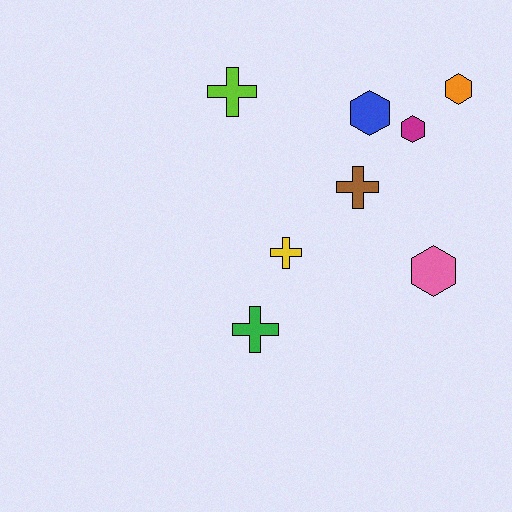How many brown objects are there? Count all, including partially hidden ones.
There is 1 brown object.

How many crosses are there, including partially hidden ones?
There are 4 crosses.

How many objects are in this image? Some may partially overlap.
There are 8 objects.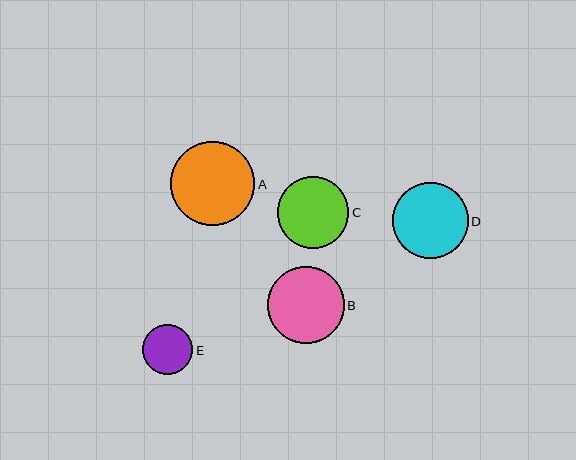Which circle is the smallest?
Circle E is the smallest with a size of approximately 50 pixels.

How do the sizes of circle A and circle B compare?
Circle A and circle B are approximately the same size.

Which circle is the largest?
Circle A is the largest with a size of approximately 84 pixels.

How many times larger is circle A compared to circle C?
Circle A is approximately 1.2 times the size of circle C.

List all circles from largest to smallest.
From largest to smallest: A, B, D, C, E.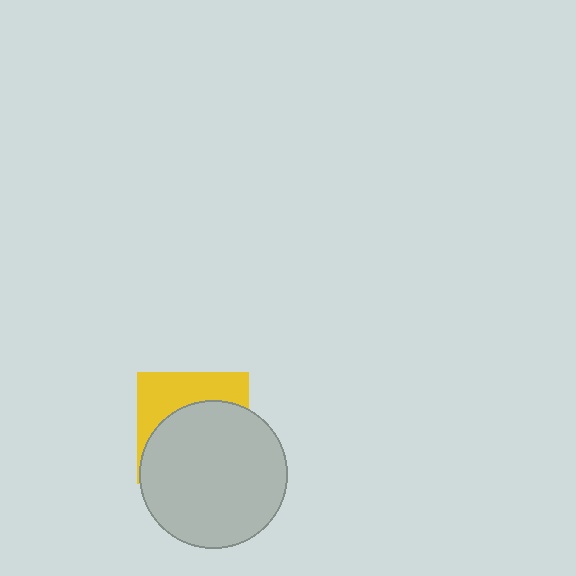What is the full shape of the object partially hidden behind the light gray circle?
The partially hidden object is a yellow square.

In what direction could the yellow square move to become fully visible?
The yellow square could move up. That would shift it out from behind the light gray circle entirely.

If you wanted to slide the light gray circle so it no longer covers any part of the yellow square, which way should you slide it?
Slide it down — that is the most direct way to separate the two shapes.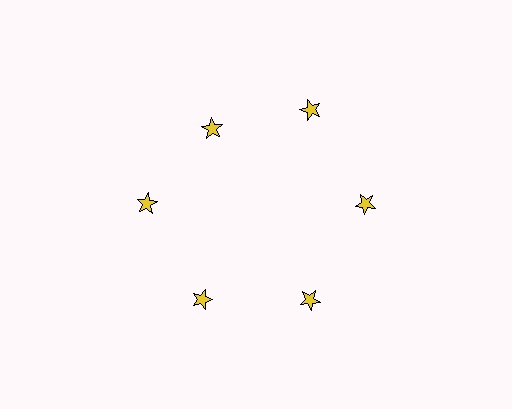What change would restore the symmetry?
The symmetry would be restored by moving it outward, back onto the ring so that all 6 stars sit at equal angles and equal distance from the center.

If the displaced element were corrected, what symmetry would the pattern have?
It would have 6-fold rotational symmetry — the pattern would map onto itself every 60 degrees.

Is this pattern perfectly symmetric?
No. The 6 yellow stars are arranged in a ring, but one element near the 11 o'clock position is pulled inward toward the center, breaking the 6-fold rotational symmetry.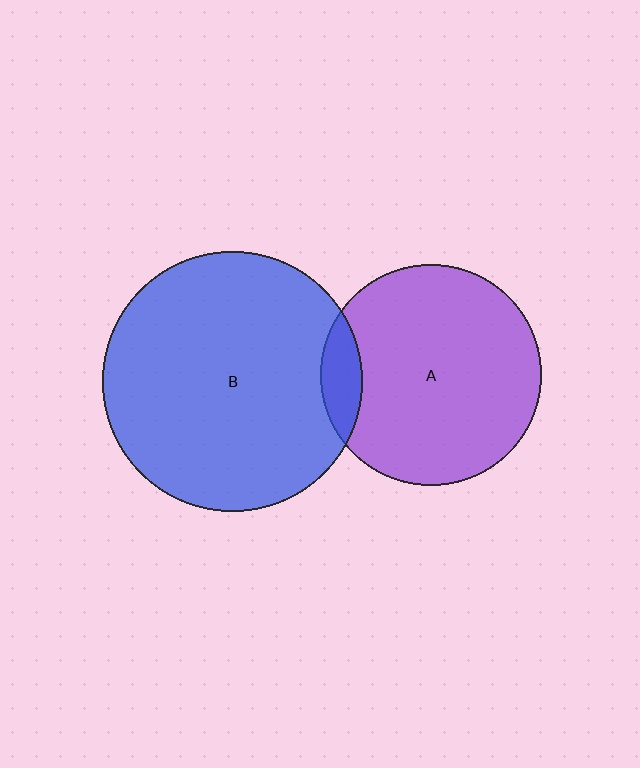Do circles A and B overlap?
Yes.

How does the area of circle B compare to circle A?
Approximately 1.4 times.